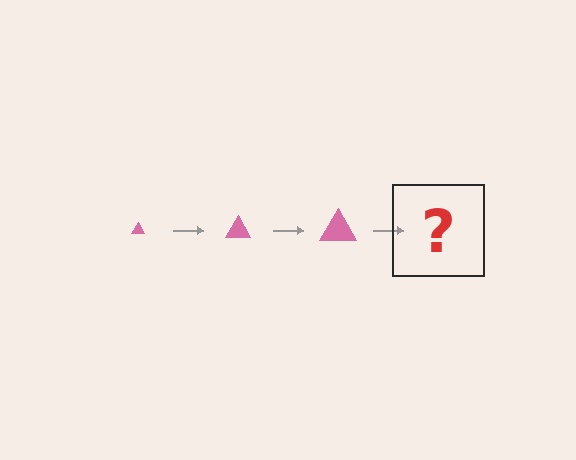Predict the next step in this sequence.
The next step is a pink triangle, larger than the previous one.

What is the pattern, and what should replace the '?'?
The pattern is that the triangle gets progressively larger each step. The '?' should be a pink triangle, larger than the previous one.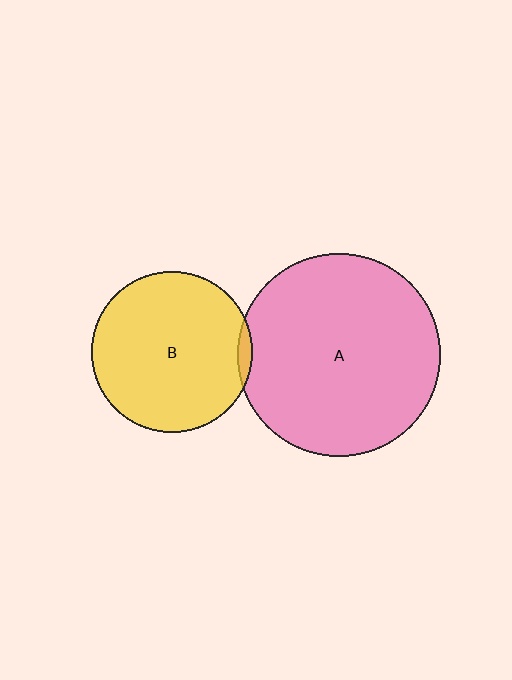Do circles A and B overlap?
Yes.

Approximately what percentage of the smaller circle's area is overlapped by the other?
Approximately 5%.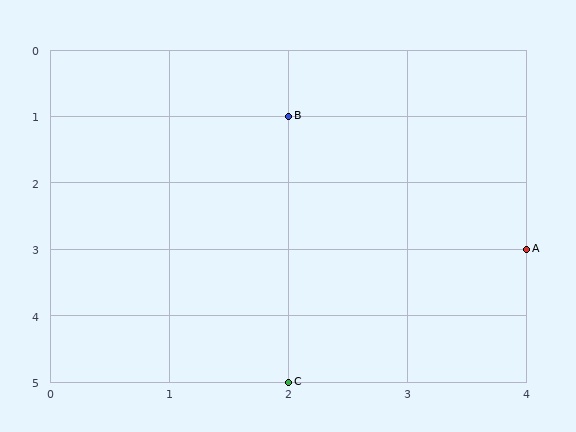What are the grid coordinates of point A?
Point A is at grid coordinates (4, 3).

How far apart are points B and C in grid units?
Points B and C are 4 rows apart.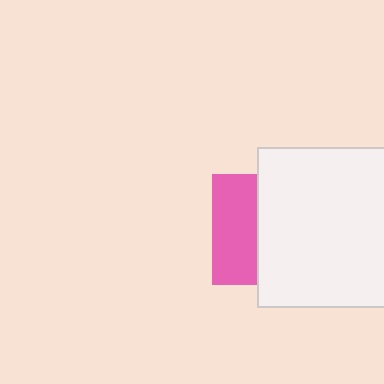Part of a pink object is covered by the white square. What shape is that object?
It is a square.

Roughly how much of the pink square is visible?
A small part of it is visible (roughly 42%).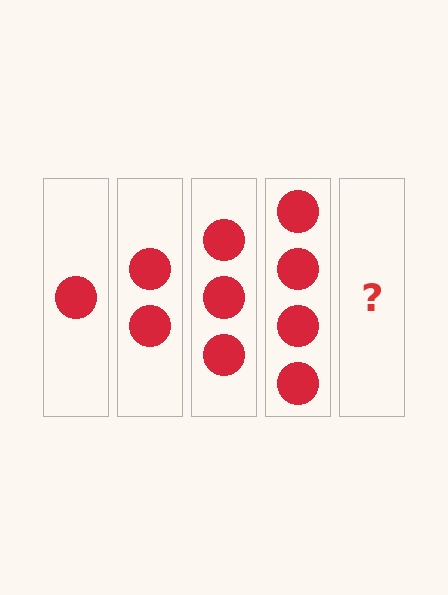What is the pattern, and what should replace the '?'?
The pattern is that each step adds one more circle. The '?' should be 5 circles.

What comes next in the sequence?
The next element should be 5 circles.